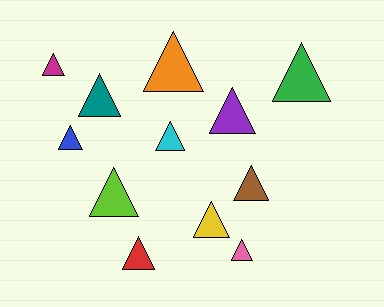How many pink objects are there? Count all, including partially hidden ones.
There is 1 pink object.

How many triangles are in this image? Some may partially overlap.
There are 12 triangles.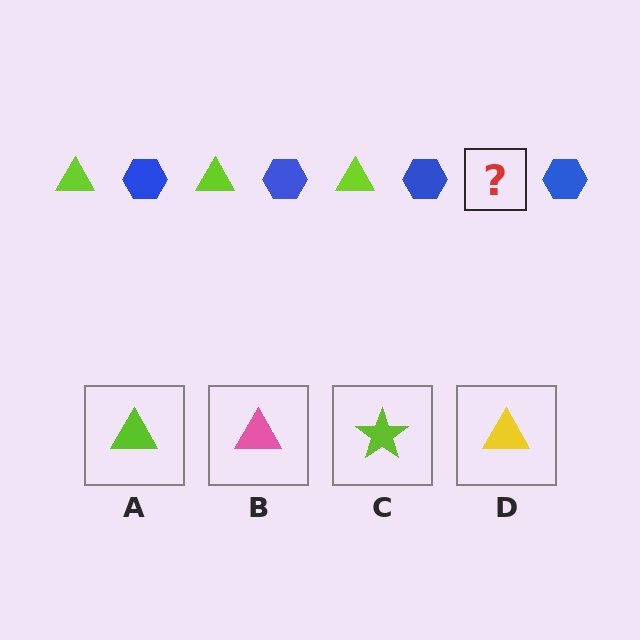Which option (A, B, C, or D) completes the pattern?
A.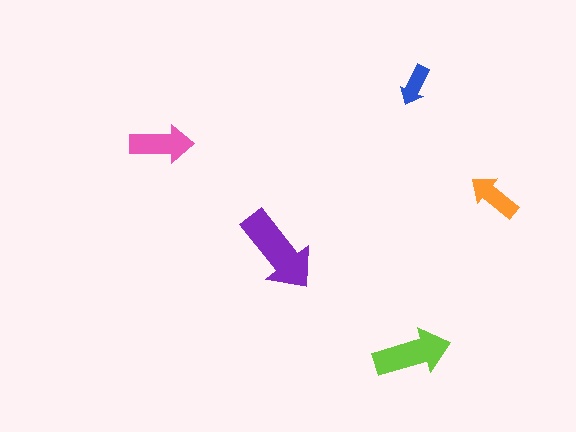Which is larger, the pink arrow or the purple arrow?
The purple one.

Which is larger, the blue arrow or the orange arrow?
The orange one.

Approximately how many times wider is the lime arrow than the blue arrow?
About 2 times wider.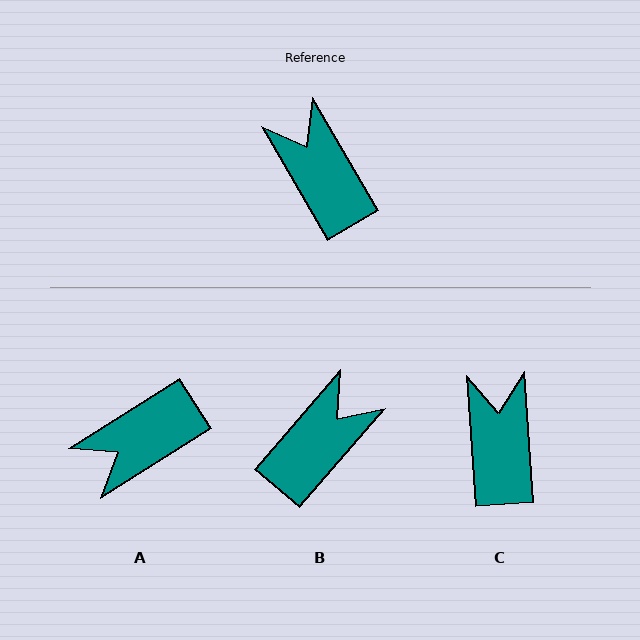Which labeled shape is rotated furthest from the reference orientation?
A, about 92 degrees away.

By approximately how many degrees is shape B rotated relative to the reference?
Approximately 71 degrees clockwise.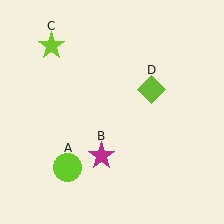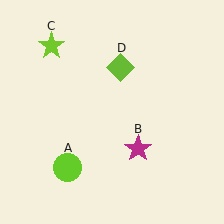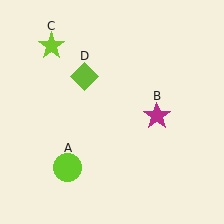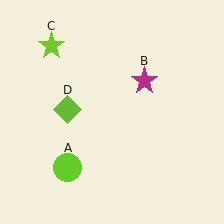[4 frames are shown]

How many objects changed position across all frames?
2 objects changed position: magenta star (object B), lime diamond (object D).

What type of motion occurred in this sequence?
The magenta star (object B), lime diamond (object D) rotated counterclockwise around the center of the scene.